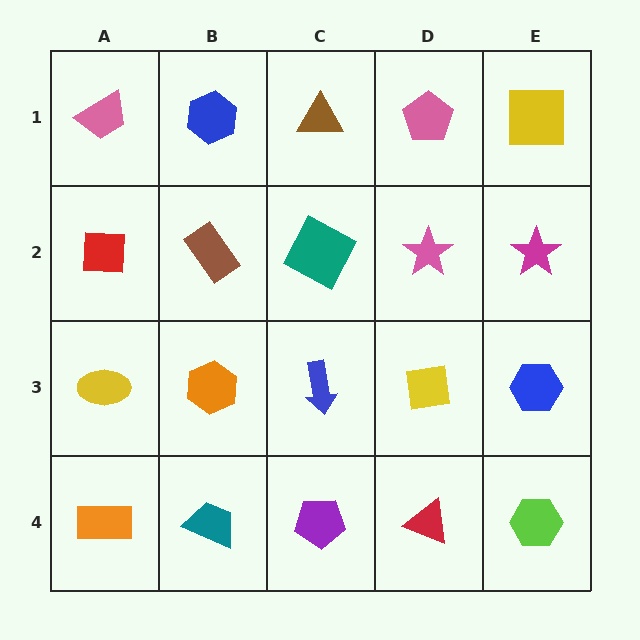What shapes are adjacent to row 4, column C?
A blue arrow (row 3, column C), a teal trapezoid (row 4, column B), a red triangle (row 4, column D).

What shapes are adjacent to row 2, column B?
A blue hexagon (row 1, column B), an orange hexagon (row 3, column B), a red square (row 2, column A), a teal square (row 2, column C).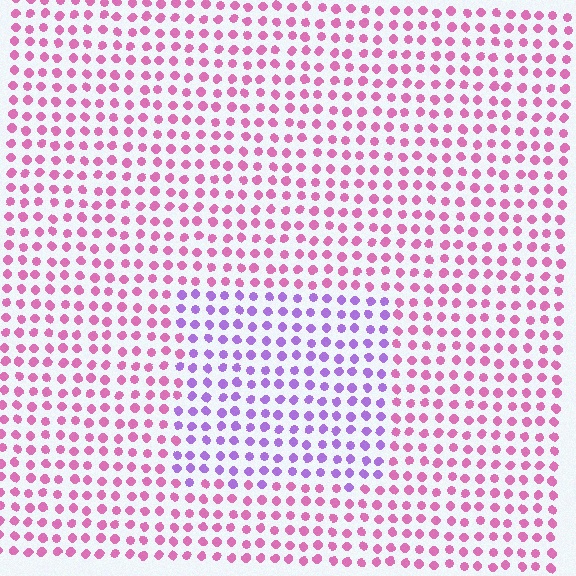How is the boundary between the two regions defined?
The boundary is defined purely by a slight shift in hue (about 48 degrees). Spacing, size, and orientation are identical on both sides.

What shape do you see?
I see a rectangle.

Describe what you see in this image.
The image is filled with small pink elements in a uniform arrangement. A rectangle-shaped region is visible where the elements are tinted to a slightly different hue, forming a subtle color boundary.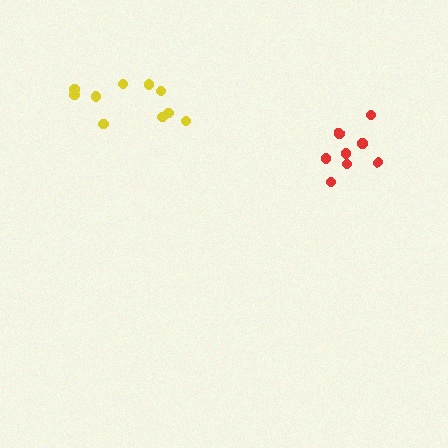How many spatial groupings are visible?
There are 2 spatial groupings.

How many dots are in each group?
Group 1: 10 dots, Group 2: 8 dots (18 total).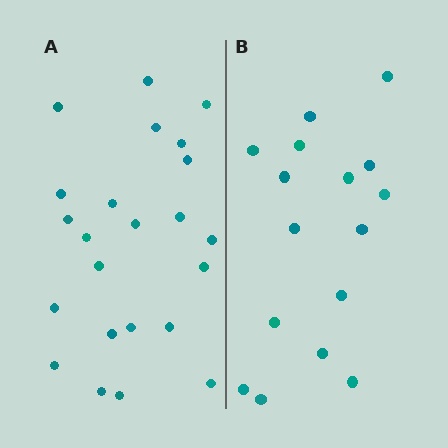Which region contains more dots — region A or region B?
Region A (the left region) has more dots.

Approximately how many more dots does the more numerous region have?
Region A has roughly 8 or so more dots than region B.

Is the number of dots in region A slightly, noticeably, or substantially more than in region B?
Region A has noticeably more, but not dramatically so. The ratio is roughly 1.4 to 1.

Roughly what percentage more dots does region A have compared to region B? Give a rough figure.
About 45% more.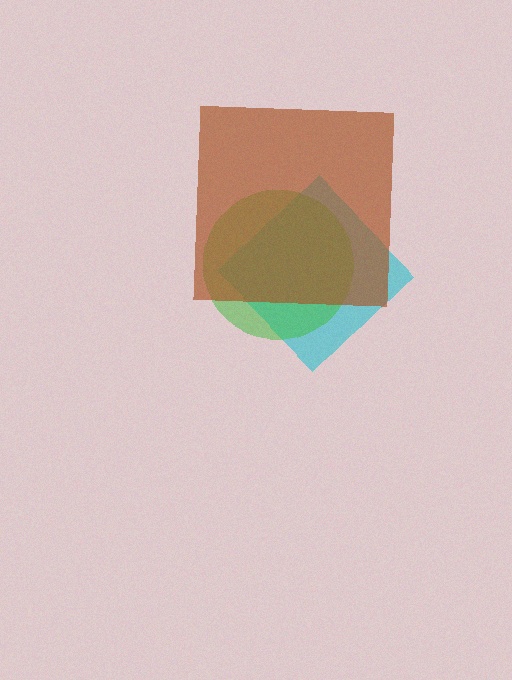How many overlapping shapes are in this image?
There are 3 overlapping shapes in the image.